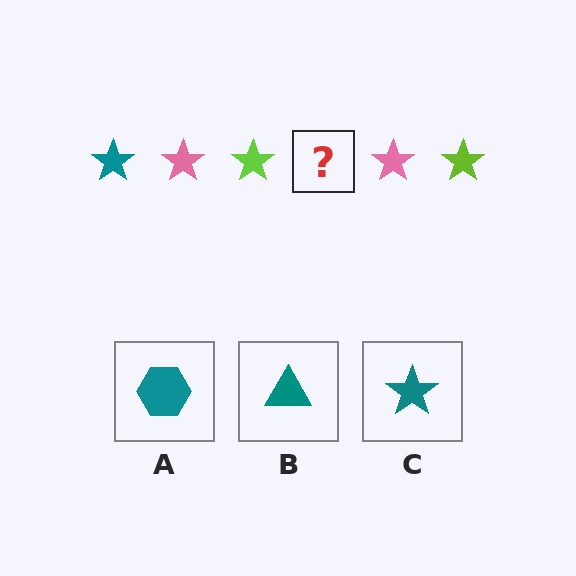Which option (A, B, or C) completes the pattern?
C.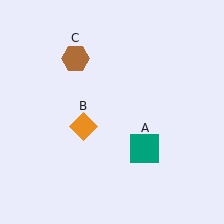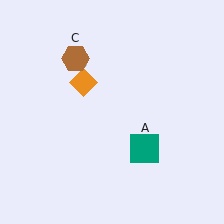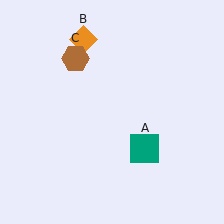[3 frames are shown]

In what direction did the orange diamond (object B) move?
The orange diamond (object B) moved up.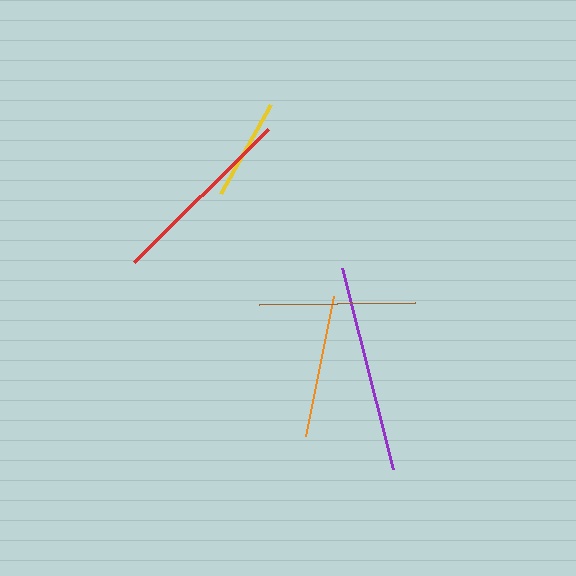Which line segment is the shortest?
The yellow line is the shortest at approximately 102 pixels.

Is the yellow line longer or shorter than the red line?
The red line is longer than the yellow line.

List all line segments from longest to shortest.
From longest to shortest: purple, red, brown, orange, yellow.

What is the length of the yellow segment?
The yellow segment is approximately 102 pixels long.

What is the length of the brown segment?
The brown segment is approximately 156 pixels long.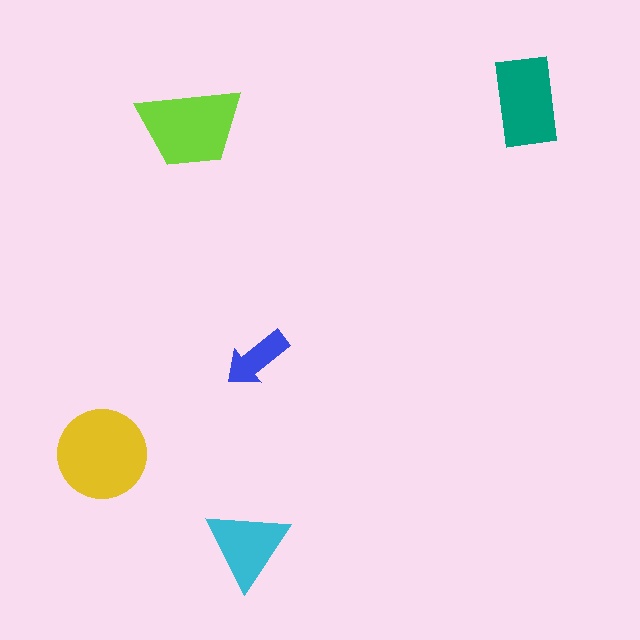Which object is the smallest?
The blue arrow.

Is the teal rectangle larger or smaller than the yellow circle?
Smaller.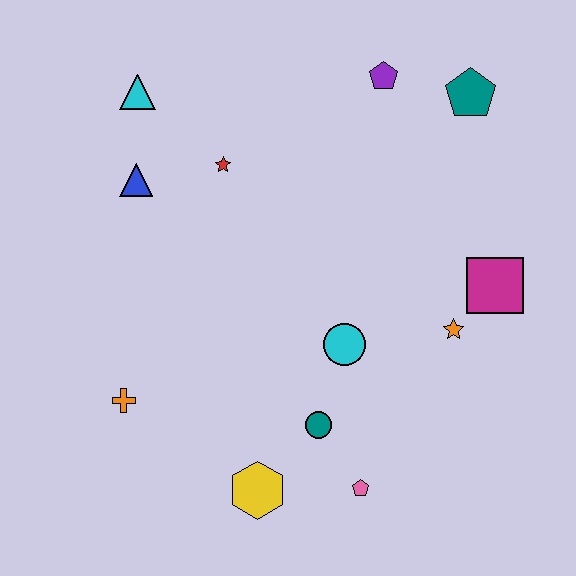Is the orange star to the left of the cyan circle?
No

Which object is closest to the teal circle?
The pink pentagon is closest to the teal circle.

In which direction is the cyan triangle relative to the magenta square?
The cyan triangle is to the left of the magenta square.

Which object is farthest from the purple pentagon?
The yellow hexagon is farthest from the purple pentagon.